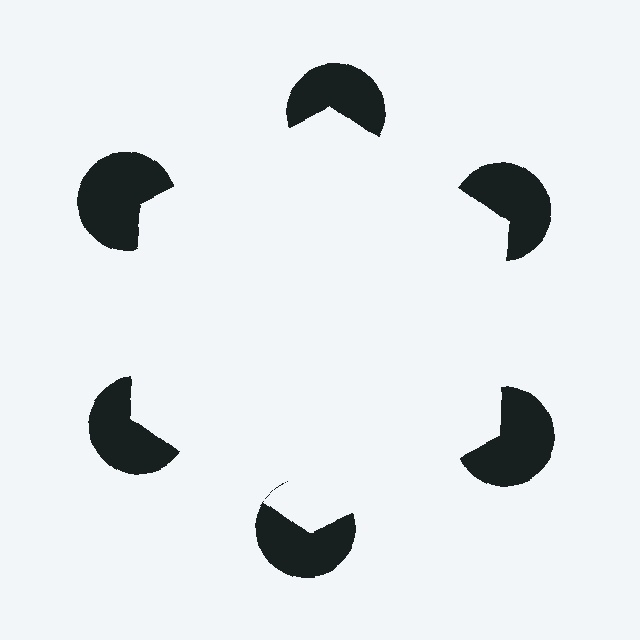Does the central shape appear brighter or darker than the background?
It typically appears slightly brighter than the background, even though no actual brightness change is drawn.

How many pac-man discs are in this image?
There are 6 — one at each vertex of the illusory hexagon.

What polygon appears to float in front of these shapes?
An illusory hexagon — its edges are inferred from the aligned wedge cuts in the pac-man discs, not physically drawn.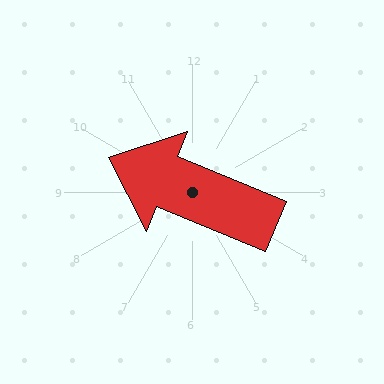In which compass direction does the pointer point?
West.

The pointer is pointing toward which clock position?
Roughly 10 o'clock.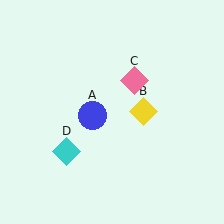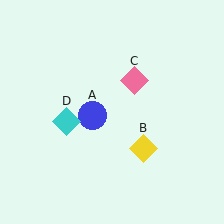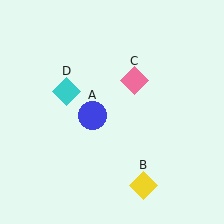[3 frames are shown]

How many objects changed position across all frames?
2 objects changed position: yellow diamond (object B), cyan diamond (object D).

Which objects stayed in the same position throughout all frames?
Blue circle (object A) and pink diamond (object C) remained stationary.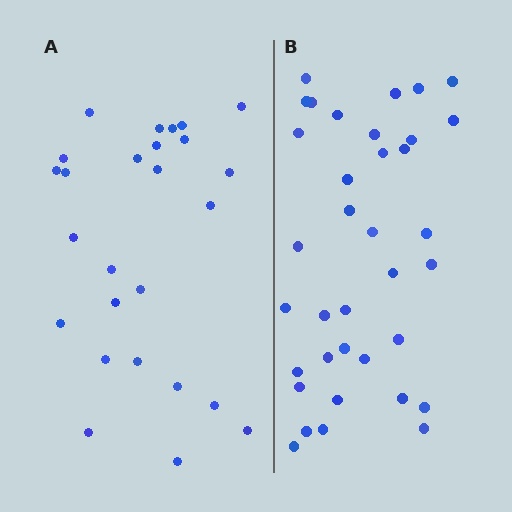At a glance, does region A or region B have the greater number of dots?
Region B (the right region) has more dots.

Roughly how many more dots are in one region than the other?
Region B has roughly 10 or so more dots than region A.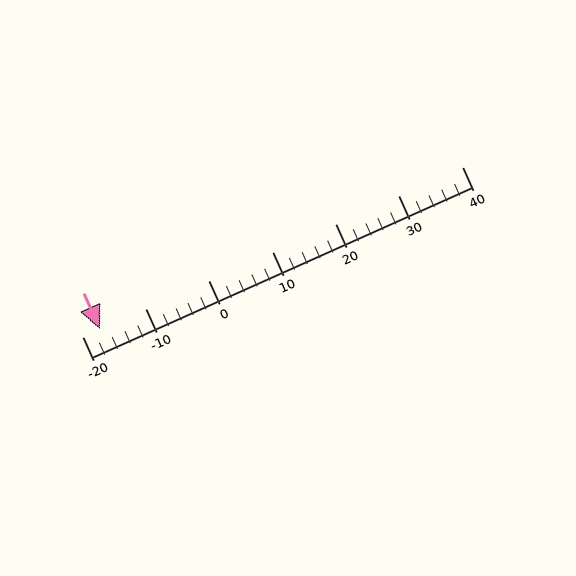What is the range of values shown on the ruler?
The ruler shows values from -20 to 40.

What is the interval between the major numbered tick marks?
The major tick marks are spaced 10 units apart.